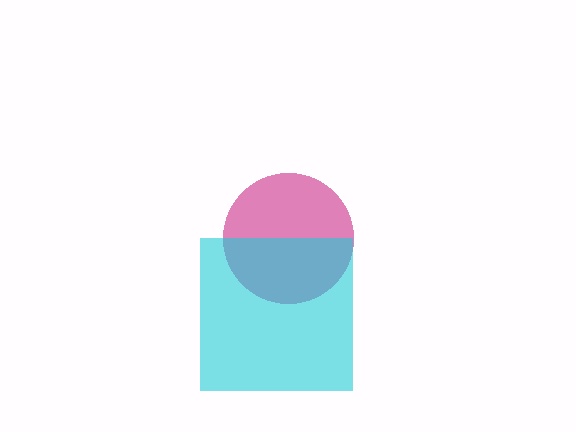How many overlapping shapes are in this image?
There are 2 overlapping shapes in the image.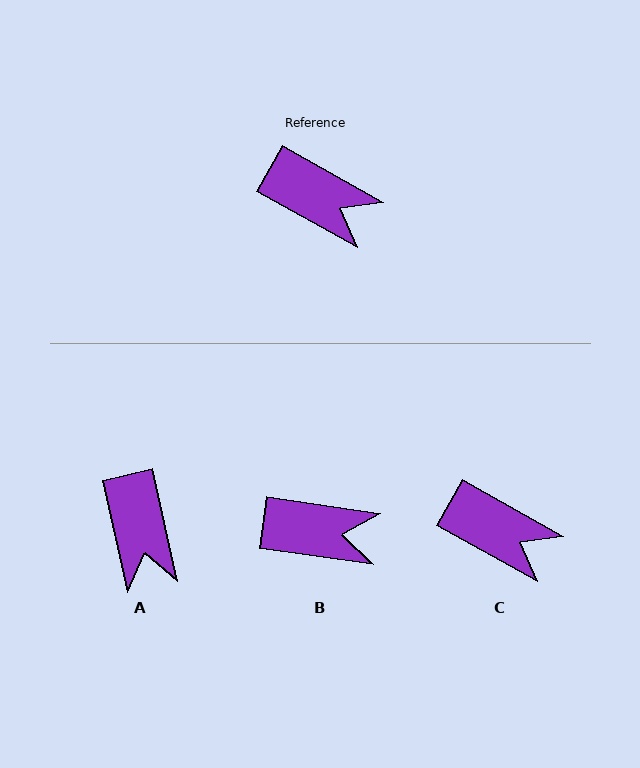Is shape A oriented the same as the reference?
No, it is off by about 48 degrees.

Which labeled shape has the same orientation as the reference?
C.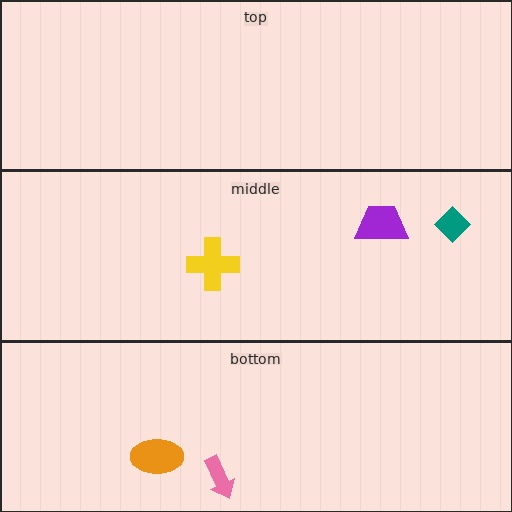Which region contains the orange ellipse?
The bottom region.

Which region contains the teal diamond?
The middle region.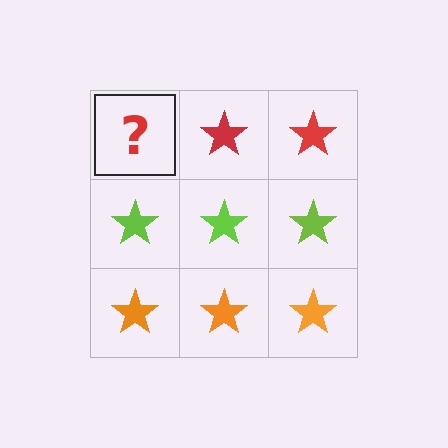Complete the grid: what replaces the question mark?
The question mark should be replaced with a red star.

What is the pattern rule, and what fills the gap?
The rule is that each row has a consistent color. The gap should be filled with a red star.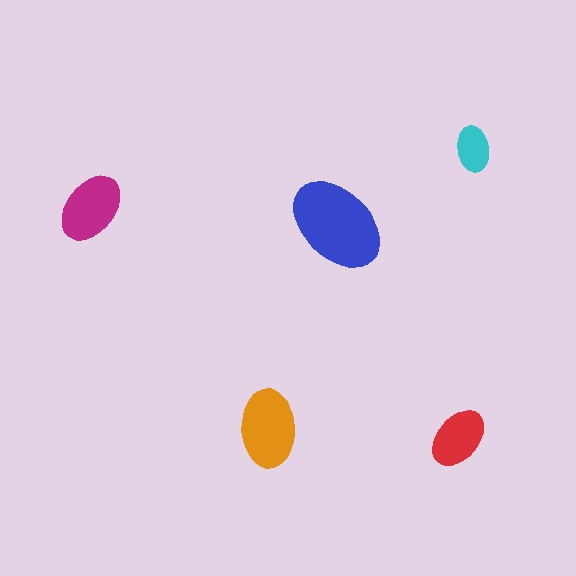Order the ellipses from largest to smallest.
the blue one, the orange one, the magenta one, the red one, the cyan one.